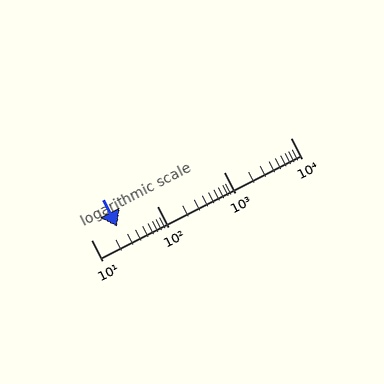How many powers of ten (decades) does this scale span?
The scale spans 3 decades, from 10 to 10000.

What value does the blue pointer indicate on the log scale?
The pointer indicates approximately 25.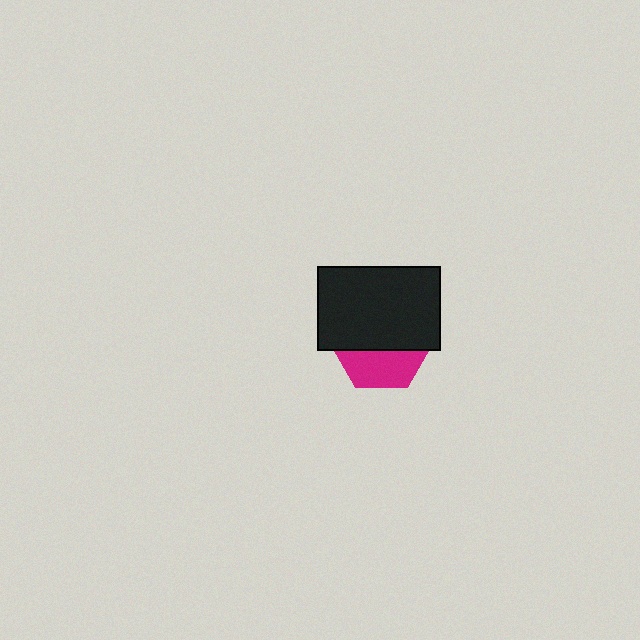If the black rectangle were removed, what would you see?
You would see the complete magenta hexagon.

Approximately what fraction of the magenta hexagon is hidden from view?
Roughly 63% of the magenta hexagon is hidden behind the black rectangle.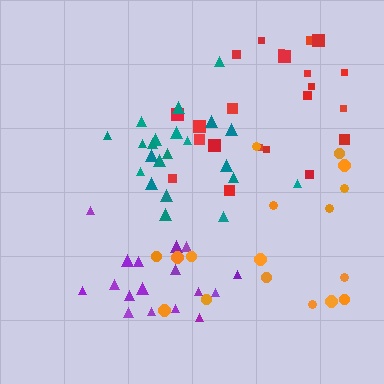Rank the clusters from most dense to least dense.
teal, purple, red, orange.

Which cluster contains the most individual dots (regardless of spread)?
Red (23).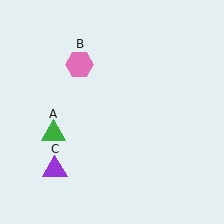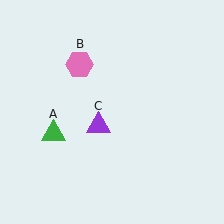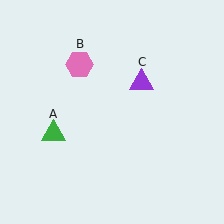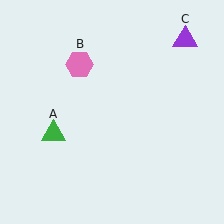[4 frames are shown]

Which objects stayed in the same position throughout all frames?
Green triangle (object A) and pink hexagon (object B) remained stationary.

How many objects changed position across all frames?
1 object changed position: purple triangle (object C).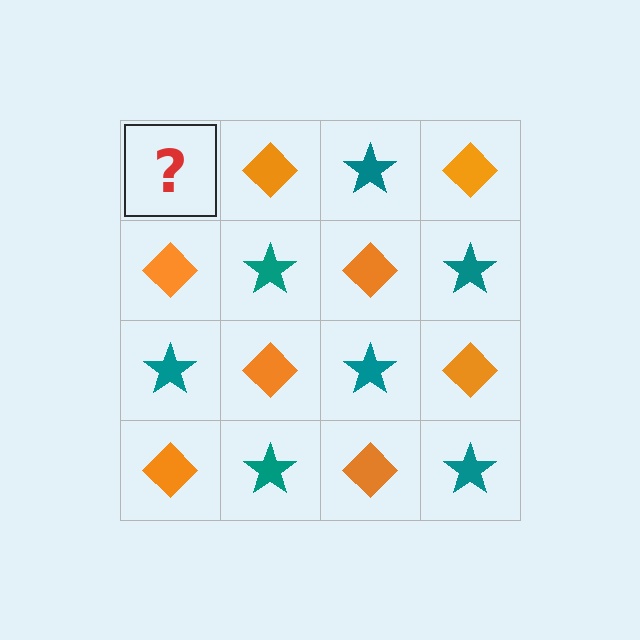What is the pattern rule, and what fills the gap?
The rule is that it alternates teal star and orange diamond in a checkerboard pattern. The gap should be filled with a teal star.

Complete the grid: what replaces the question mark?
The question mark should be replaced with a teal star.